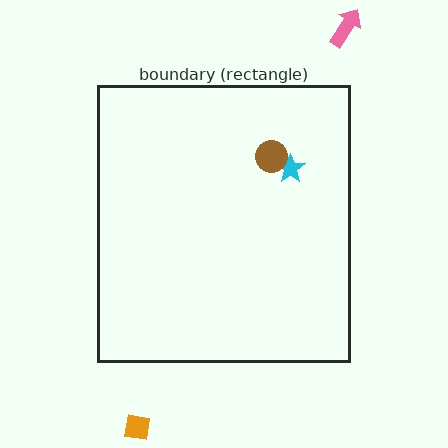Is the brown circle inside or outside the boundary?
Inside.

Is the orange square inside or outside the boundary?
Outside.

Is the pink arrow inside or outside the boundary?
Outside.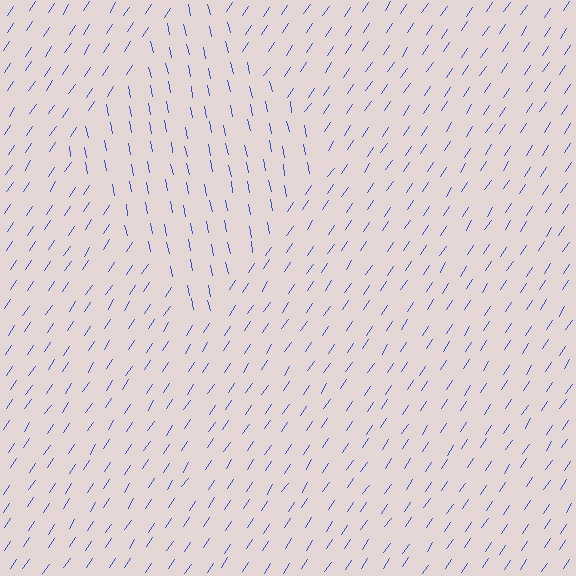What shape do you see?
I see a diamond.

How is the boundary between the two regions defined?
The boundary is defined purely by a change in line orientation (approximately 45 degrees difference). All lines are the same color and thickness.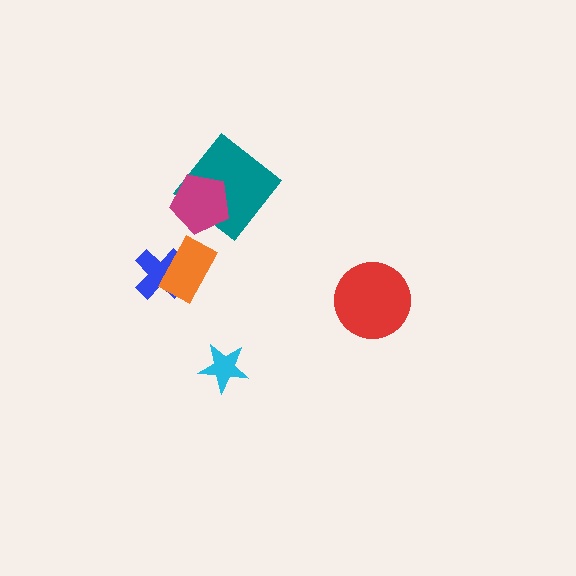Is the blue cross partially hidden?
Yes, it is partially covered by another shape.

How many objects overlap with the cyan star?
0 objects overlap with the cyan star.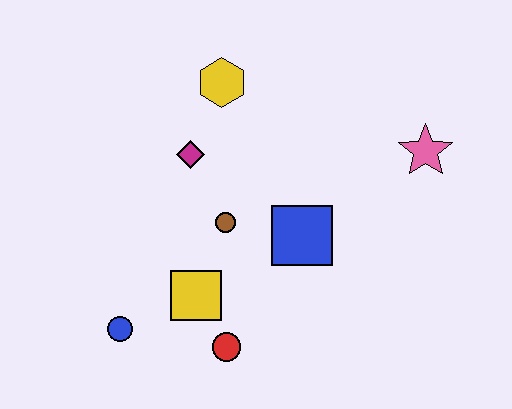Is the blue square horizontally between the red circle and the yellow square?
No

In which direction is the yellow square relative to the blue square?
The yellow square is to the left of the blue square.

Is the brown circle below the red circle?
No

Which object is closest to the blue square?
The brown circle is closest to the blue square.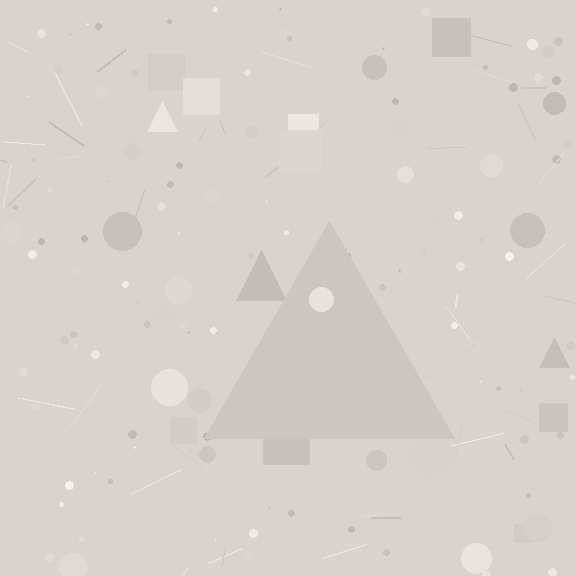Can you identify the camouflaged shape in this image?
The camouflaged shape is a triangle.